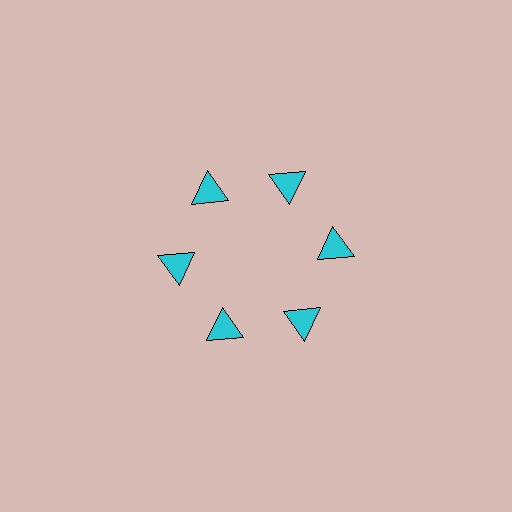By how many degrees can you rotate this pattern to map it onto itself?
The pattern maps onto itself every 60 degrees of rotation.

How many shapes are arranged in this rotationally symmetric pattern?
There are 6 shapes, arranged in 6 groups of 1.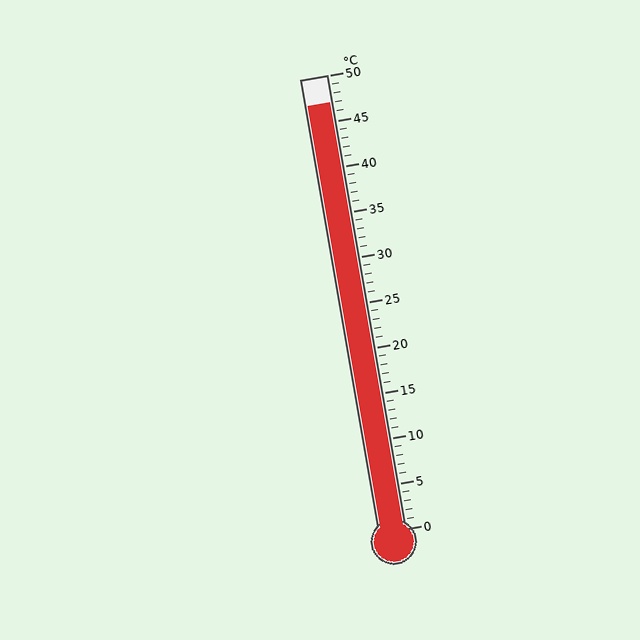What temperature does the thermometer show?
The thermometer shows approximately 47°C.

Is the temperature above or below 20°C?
The temperature is above 20°C.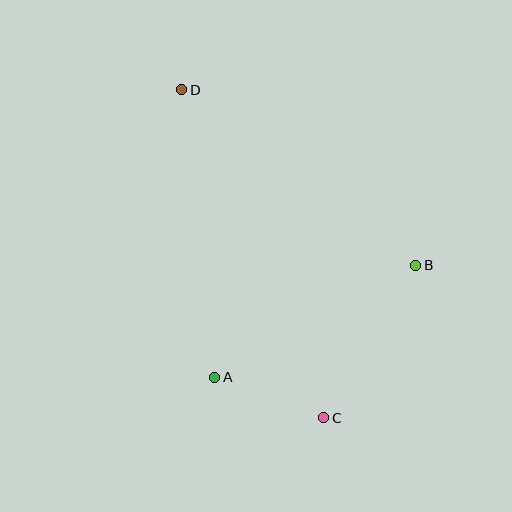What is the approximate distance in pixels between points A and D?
The distance between A and D is approximately 290 pixels.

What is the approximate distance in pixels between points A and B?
The distance between A and B is approximately 230 pixels.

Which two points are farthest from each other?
Points C and D are farthest from each other.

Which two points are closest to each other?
Points A and C are closest to each other.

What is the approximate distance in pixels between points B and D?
The distance between B and D is approximately 293 pixels.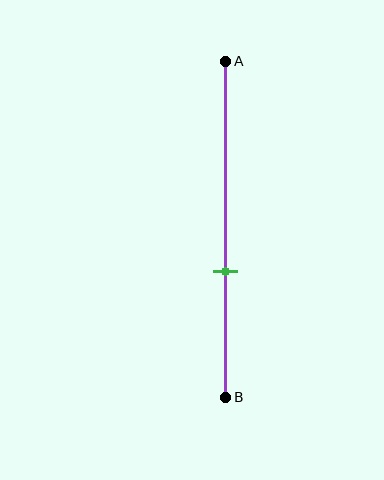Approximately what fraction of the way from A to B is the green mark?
The green mark is approximately 65% of the way from A to B.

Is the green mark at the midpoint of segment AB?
No, the mark is at about 65% from A, not at the 50% midpoint.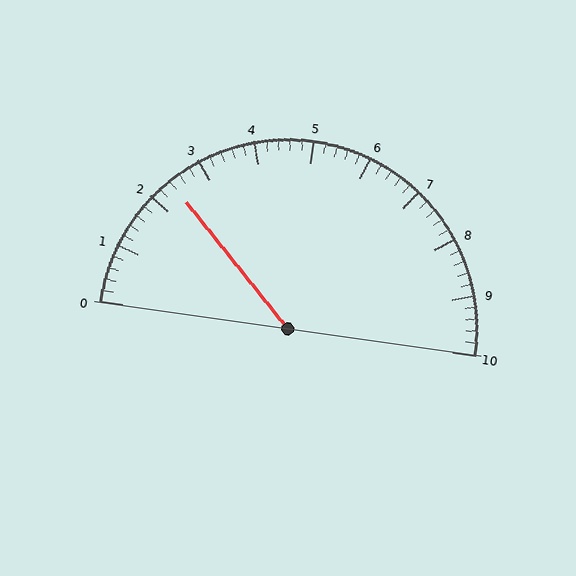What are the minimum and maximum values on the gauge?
The gauge ranges from 0 to 10.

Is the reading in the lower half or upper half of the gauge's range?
The reading is in the lower half of the range (0 to 10).